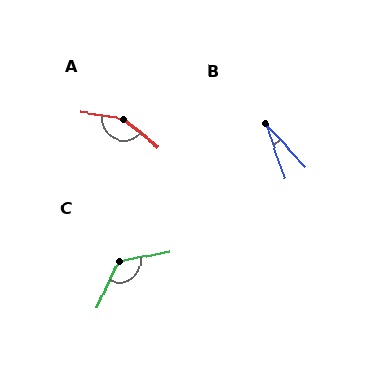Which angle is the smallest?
B, at approximately 23 degrees.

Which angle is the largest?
A, at approximately 150 degrees.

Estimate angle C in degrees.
Approximately 125 degrees.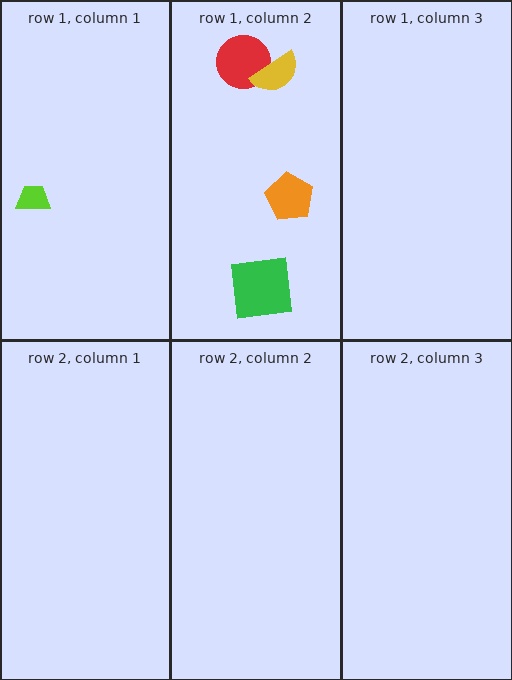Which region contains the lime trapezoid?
The row 1, column 1 region.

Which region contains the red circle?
The row 1, column 2 region.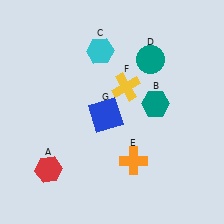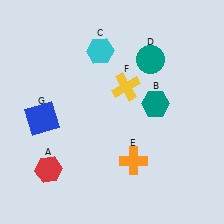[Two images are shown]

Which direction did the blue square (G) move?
The blue square (G) moved left.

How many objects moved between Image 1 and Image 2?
1 object moved between the two images.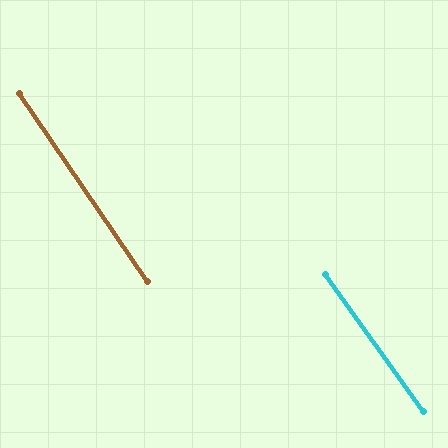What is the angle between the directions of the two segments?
Approximately 1 degree.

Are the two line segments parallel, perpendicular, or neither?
Parallel — their directions differ by only 1.4°.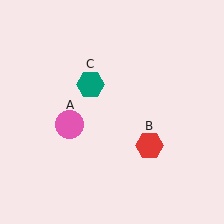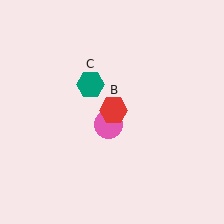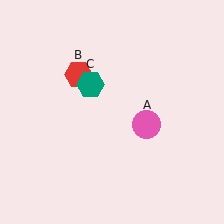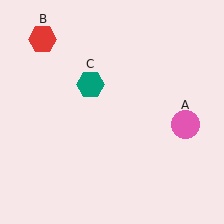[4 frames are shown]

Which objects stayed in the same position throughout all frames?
Teal hexagon (object C) remained stationary.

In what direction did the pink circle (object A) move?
The pink circle (object A) moved right.